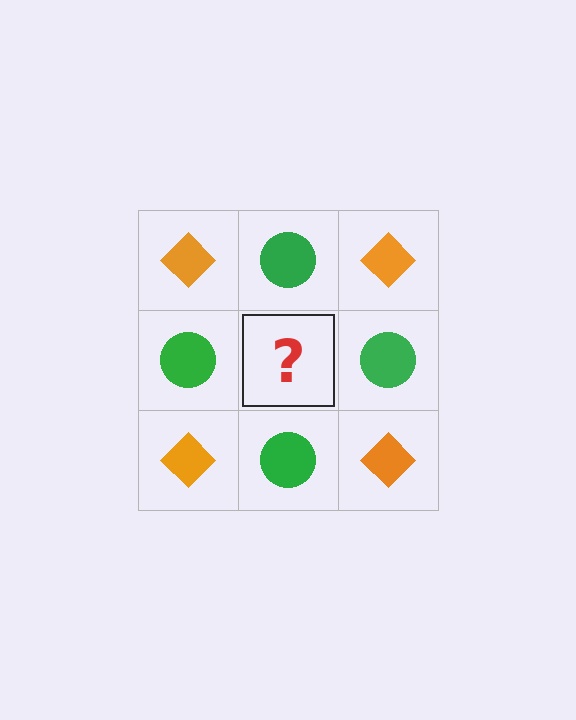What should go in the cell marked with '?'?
The missing cell should contain an orange diamond.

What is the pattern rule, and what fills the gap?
The rule is that it alternates orange diamond and green circle in a checkerboard pattern. The gap should be filled with an orange diamond.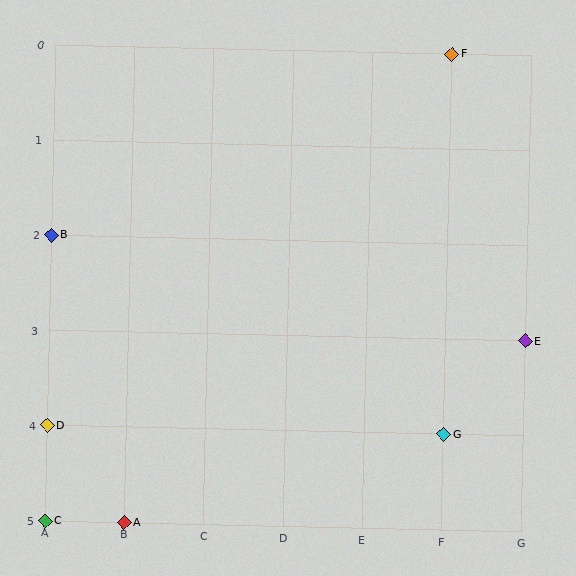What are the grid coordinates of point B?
Point B is at grid coordinates (A, 2).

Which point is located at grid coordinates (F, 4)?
Point G is at (F, 4).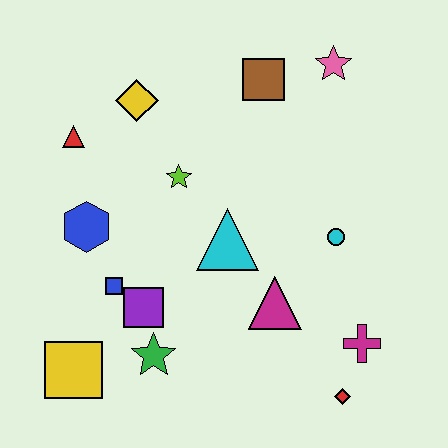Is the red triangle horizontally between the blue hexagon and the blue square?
No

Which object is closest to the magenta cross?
The red diamond is closest to the magenta cross.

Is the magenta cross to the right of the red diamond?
Yes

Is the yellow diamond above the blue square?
Yes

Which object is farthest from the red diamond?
The red triangle is farthest from the red diamond.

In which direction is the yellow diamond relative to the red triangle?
The yellow diamond is to the right of the red triangle.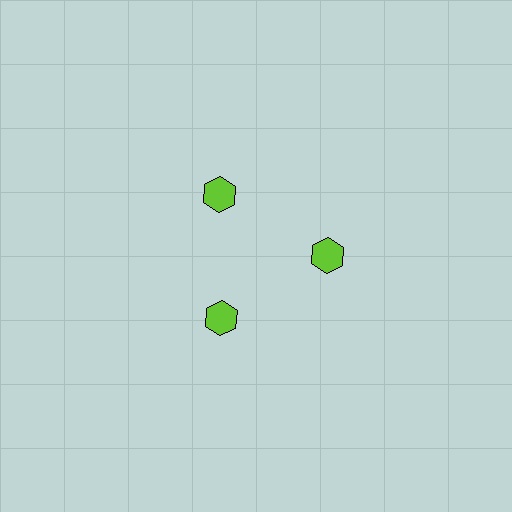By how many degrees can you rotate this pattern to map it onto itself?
The pattern maps onto itself every 120 degrees of rotation.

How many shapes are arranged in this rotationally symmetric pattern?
There are 3 shapes, arranged in 3 groups of 1.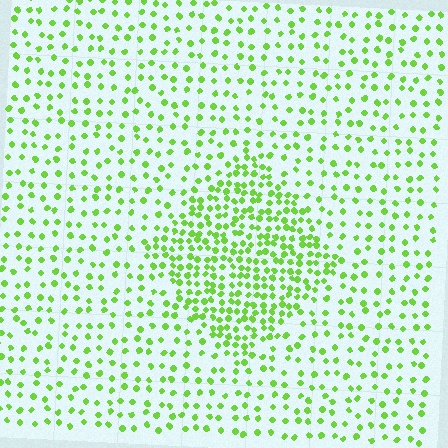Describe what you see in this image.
The image contains small lime elements arranged at two different densities. A diamond-shaped region is visible where the elements are more densely packed than the surrounding area.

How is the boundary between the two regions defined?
The boundary is defined by a change in element density (approximately 2.2x ratio). All elements are the same color, size, and shape.